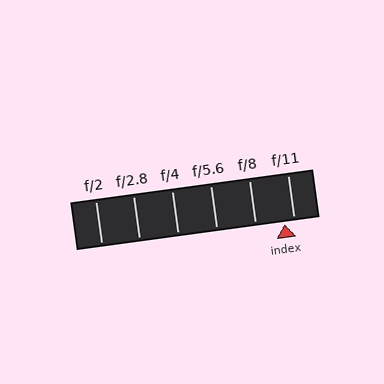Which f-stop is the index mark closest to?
The index mark is closest to f/11.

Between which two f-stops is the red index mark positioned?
The index mark is between f/8 and f/11.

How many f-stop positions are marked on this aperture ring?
There are 6 f-stop positions marked.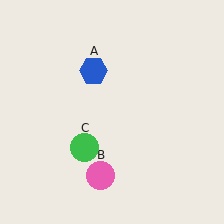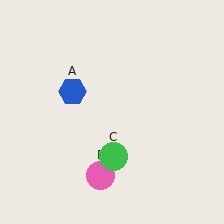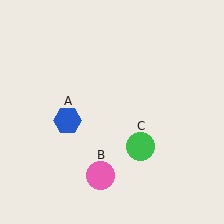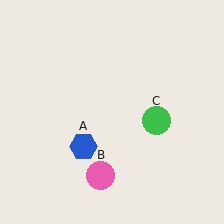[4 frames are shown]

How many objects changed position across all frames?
2 objects changed position: blue hexagon (object A), green circle (object C).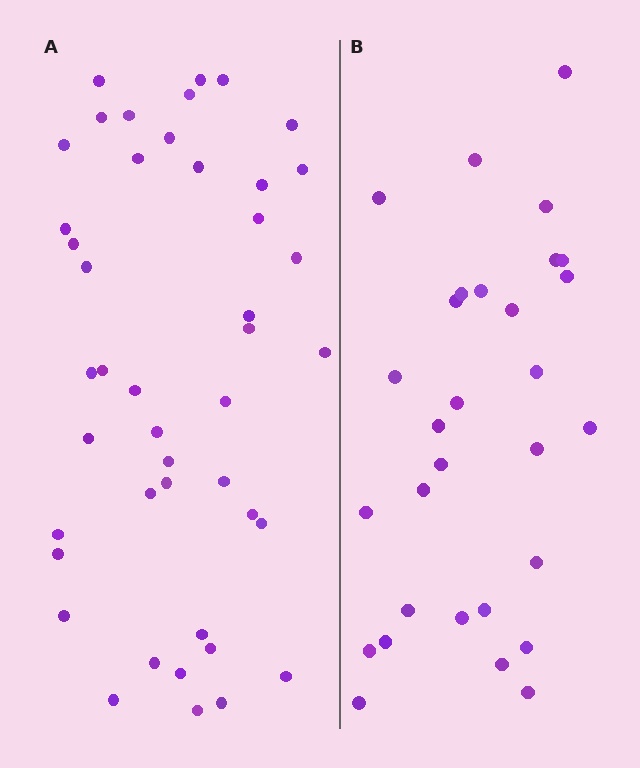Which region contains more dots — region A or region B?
Region A (the left region) has more dots.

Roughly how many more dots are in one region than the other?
Region A has approximately 15 more dots than region B.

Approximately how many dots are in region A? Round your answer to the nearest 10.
About 40 dots. (The exact count is 44, which rounds to 40.)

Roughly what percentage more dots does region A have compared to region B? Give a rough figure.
About 45% more.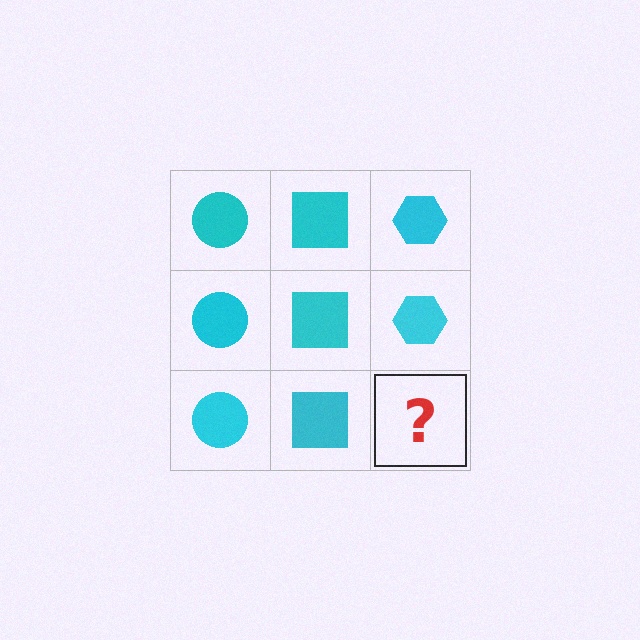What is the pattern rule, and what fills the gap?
The rule is that each column has a consistent shape. The gap should be filled with a cyan hexagon.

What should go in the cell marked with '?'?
The missing cell should contain a cyan hexagon.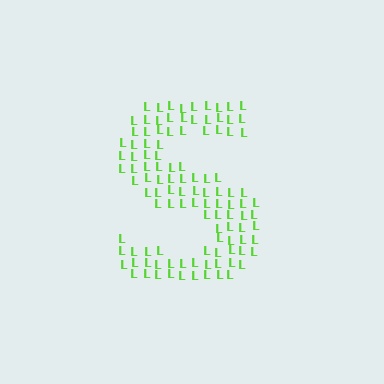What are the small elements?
The small elements are letter L's.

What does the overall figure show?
The overall figure shows the letter S.